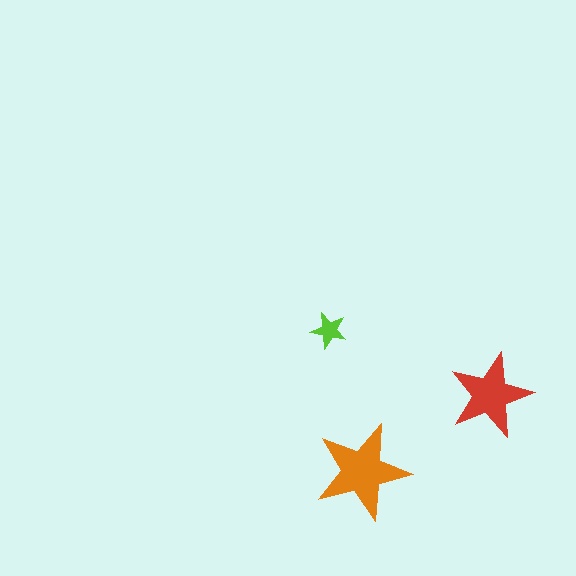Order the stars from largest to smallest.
the orange one, the red one, the lime one.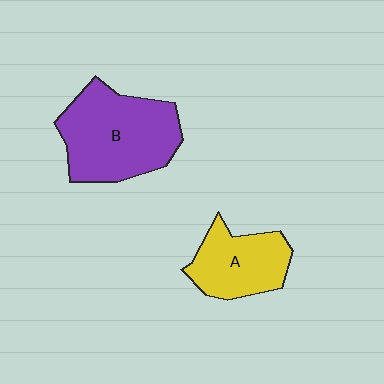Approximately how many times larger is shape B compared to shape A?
Approximately 1.6 times.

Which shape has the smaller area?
Shape A (yellow).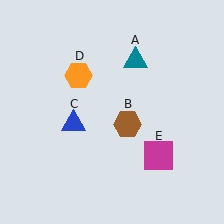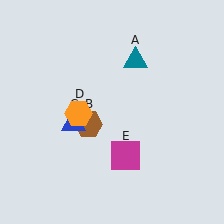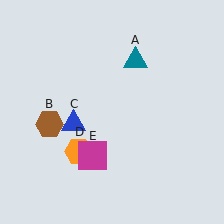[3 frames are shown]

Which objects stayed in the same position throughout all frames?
Teal triangle (object A) and blue triangle (object C) remained stationary.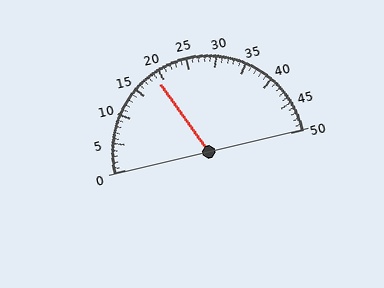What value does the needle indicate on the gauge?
The needle indicates approximately 19.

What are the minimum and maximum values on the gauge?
The gauge ranges from 0 to 50.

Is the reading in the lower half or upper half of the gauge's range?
The reading is in the lower half of the range (0 to 50).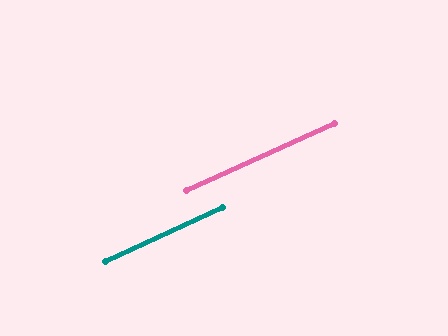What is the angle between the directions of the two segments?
Approximately 1 degree.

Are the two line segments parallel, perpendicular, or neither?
Parallel — their directions differ by only 0.6°.